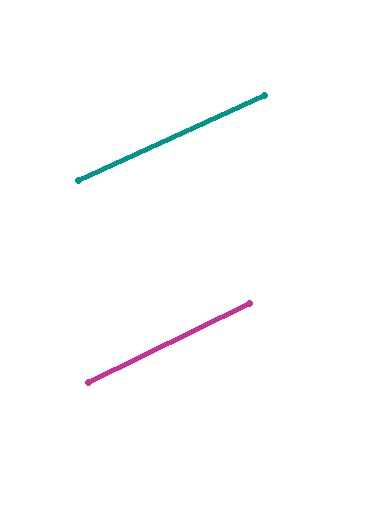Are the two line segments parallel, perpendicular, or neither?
Parallel — their directions differ by only 1.7°.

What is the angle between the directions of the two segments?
Approximately 2 degrees.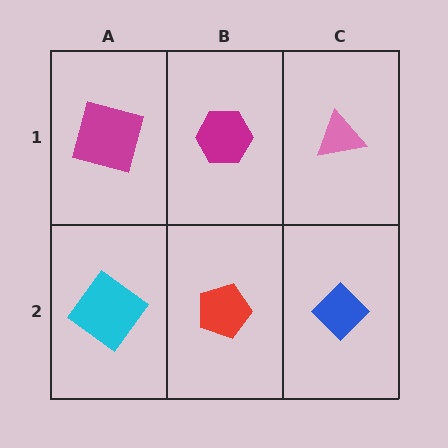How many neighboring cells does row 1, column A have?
2.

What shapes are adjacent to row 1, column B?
A red pentagon (row 2, column B), a magenta square (row 1, column A), a pink triangle (row 1, column C).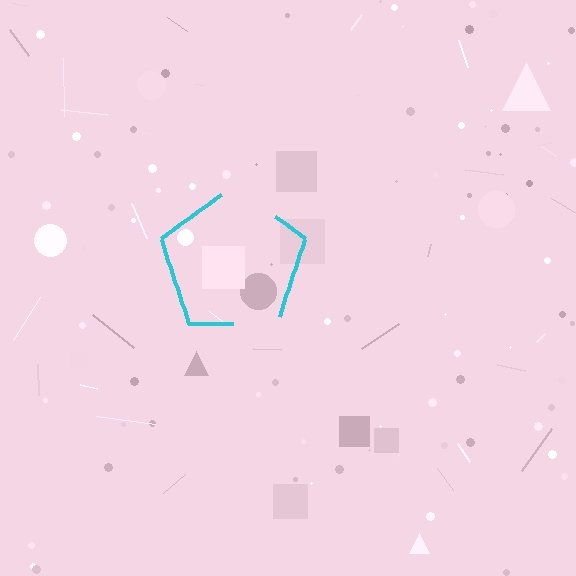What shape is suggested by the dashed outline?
The dashed outline suggests a pentagon.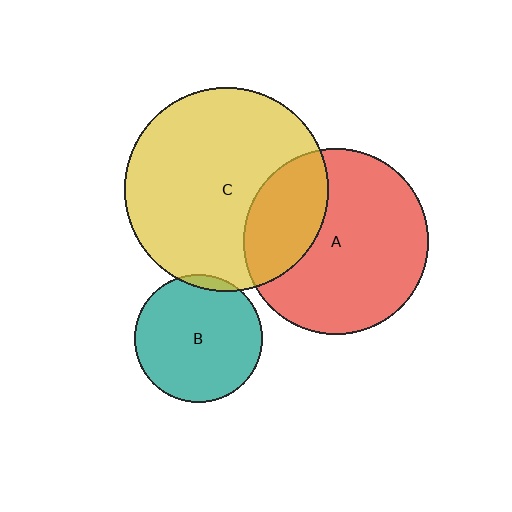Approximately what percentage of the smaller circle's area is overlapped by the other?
Approximately 30%.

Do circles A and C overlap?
Yes.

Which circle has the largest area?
Circle C (yellow).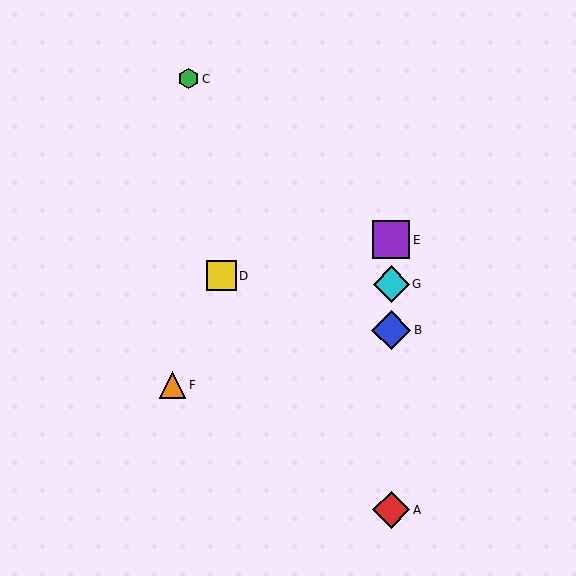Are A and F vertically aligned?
No, A is at x≈391 and F is at x≈172.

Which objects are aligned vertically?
Objects A, B, E, G are aligned vertically.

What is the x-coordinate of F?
Object F is at x≈172.